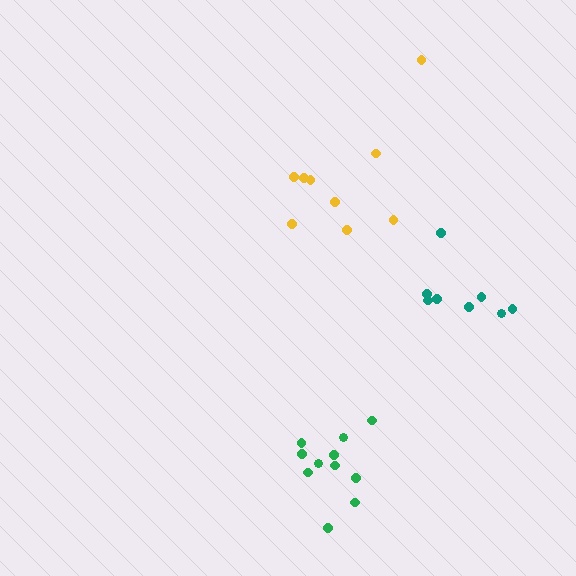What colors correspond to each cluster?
The clusters are colored: yellow, teal, green.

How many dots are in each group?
Group 1: 9 dots, Group 2: 8 dots, Group 3: 11 dots (28 total).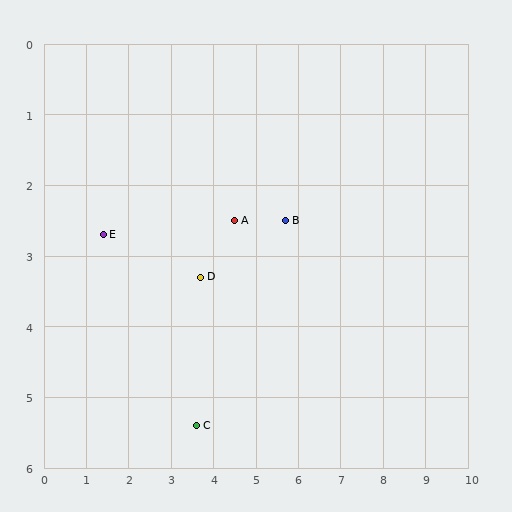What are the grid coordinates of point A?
Point A is at approximately (4.5, 2.5).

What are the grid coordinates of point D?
Point D is at approximately (3.7, 3.3).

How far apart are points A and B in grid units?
Points A and B are about 1.2 grid units apart.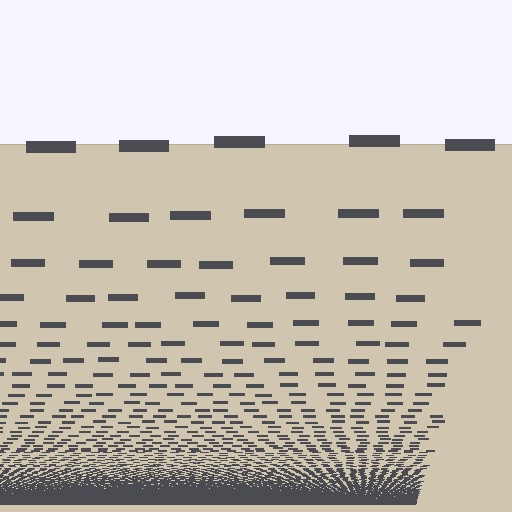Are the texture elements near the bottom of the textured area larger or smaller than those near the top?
Smaller. The gradient is inverted — elements near the bottom are smaller and denser.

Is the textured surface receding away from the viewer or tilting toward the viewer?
The surface appears to tilt toward the viewer. Texture elements get larger and sparser toward the top.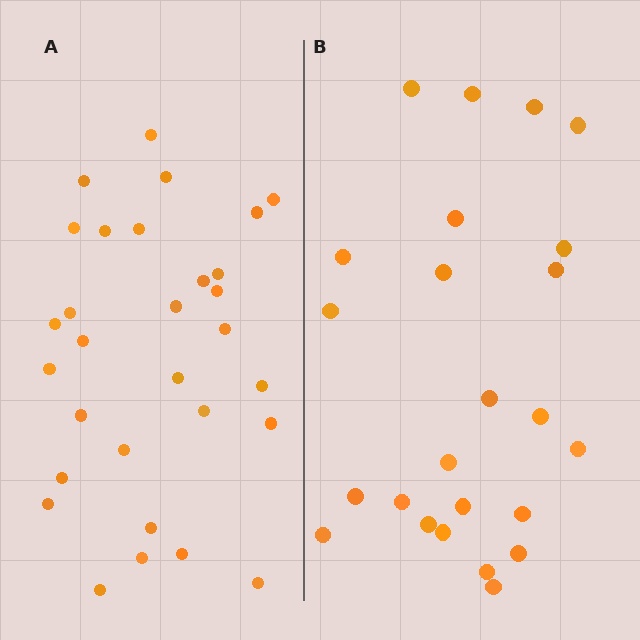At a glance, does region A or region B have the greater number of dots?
Region A (the left region) has more dots.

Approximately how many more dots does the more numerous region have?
Region A has about 6 more dots than region B.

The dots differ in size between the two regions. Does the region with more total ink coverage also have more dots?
No. Region B has more total ink coverage because its dots are larger, but region A actually contains more individual dots. Total area can be misleading — the number of items is what matters here.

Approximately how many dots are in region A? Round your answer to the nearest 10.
About 30 dots.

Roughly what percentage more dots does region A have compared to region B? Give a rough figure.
About 25% more.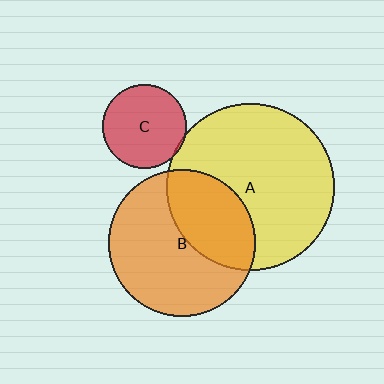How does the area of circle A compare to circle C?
Approximately 4.0 times.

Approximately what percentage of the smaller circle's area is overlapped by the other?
Approximately 5%.